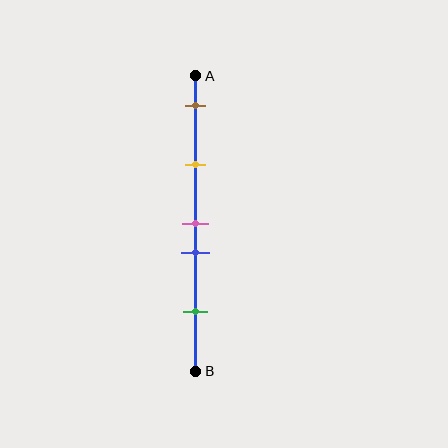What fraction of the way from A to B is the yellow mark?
The yellow mark is approximately 30% (0.3) of the way from A to B.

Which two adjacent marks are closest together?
The pink and blue marks are the closest adjacent pair.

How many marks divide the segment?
There are 5 marks dividing the segment.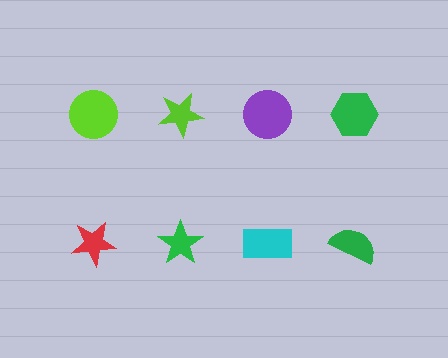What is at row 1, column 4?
A green hexagon.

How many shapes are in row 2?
4 shapes.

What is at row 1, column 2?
A lime star.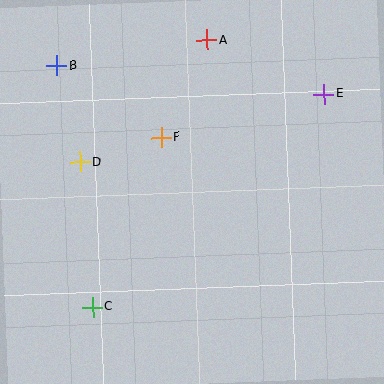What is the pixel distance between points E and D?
The distance between E and D is 253 pixels.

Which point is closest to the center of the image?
Point F at (161, 138) is closest to the center.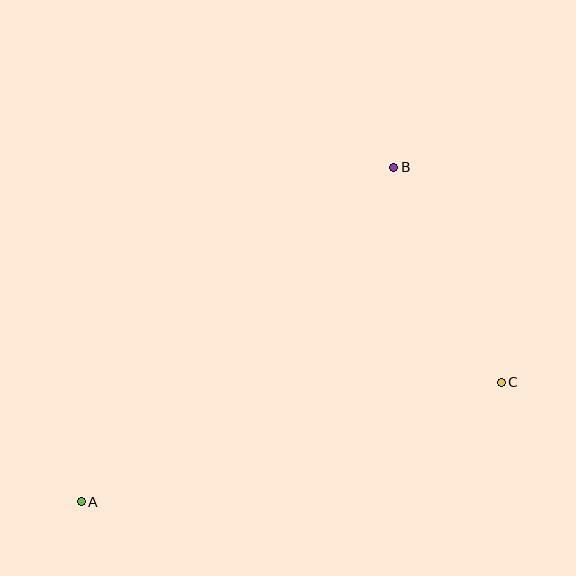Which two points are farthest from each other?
Points A and B are farthest from each other.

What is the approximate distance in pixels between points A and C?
The distance between A and C is approximately 437 pixels.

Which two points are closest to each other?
Points B and C are closest to each other.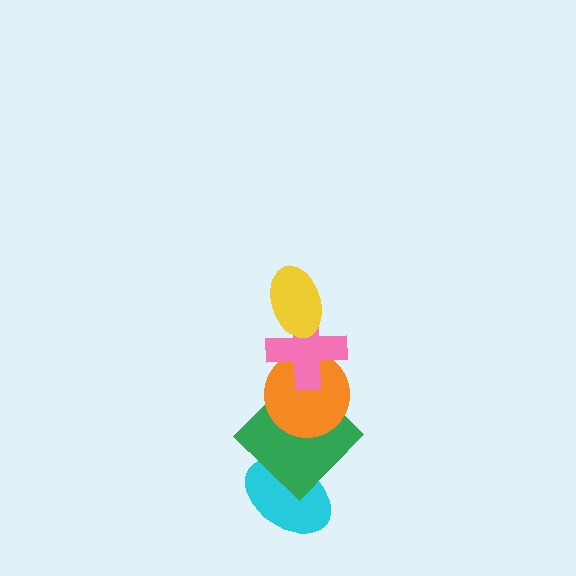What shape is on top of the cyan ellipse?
The green diamond is on top of the cyan ellipse.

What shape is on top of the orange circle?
The pink cross is on top of the orange circle.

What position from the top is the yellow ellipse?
The yellow ellipse is 1st from the top.